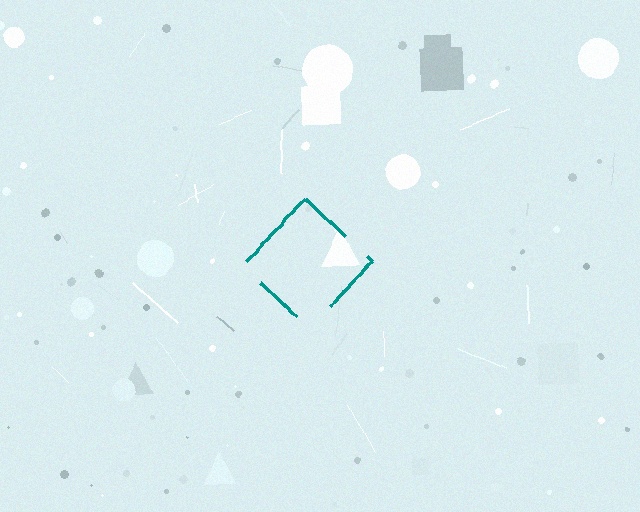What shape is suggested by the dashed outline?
The dashed outline suggests a diamond.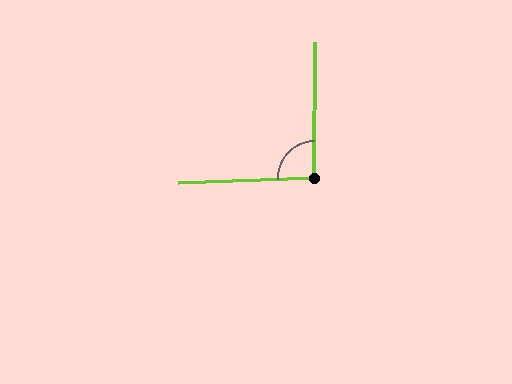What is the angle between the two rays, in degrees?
Approximately 92 degrees.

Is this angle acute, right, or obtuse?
It is approximately a right angle.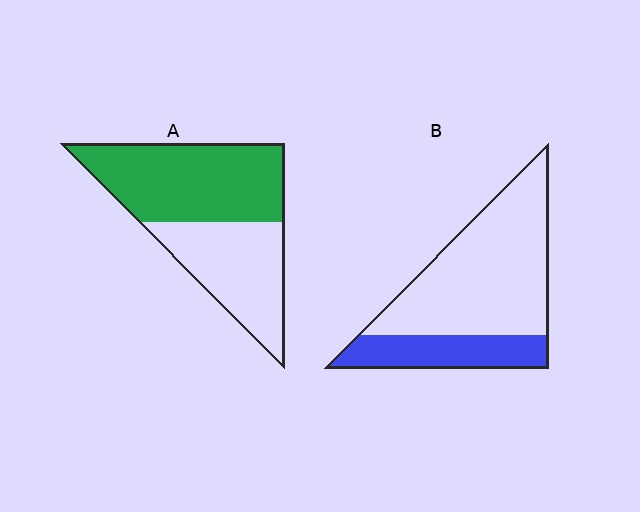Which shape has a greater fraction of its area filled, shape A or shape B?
Shape A.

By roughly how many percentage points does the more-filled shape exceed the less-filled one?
By roughly 30 percentage points (A over B).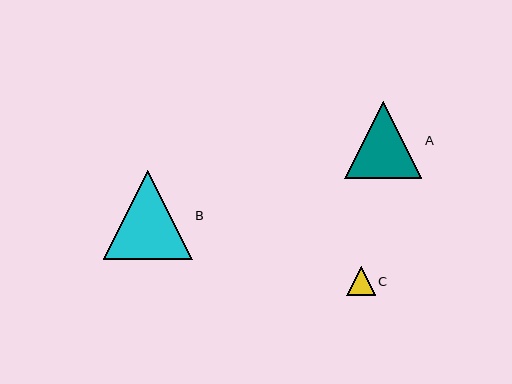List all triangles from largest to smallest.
From largest to smallest: B, A, C.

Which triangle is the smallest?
Triangle C is the smallest with a size of approximately 29 pixels.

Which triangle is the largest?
Triangle B is the largest with a size of approximately 89 pixels.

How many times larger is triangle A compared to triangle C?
Triangle A is approximately 2.7 times the size of triangle C.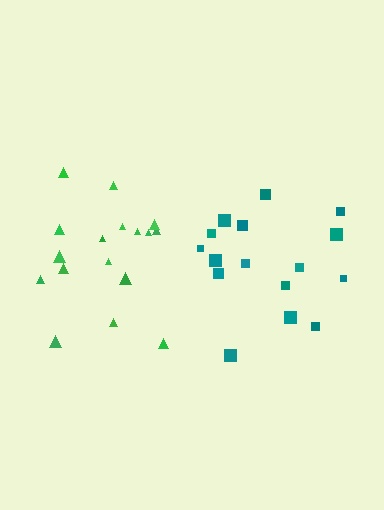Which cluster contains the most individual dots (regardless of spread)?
Green (17).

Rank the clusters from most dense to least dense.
green, teal.